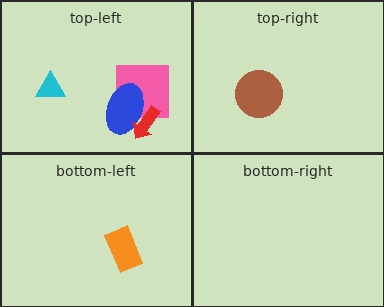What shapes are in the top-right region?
The brown circle.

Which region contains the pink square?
The top-left region.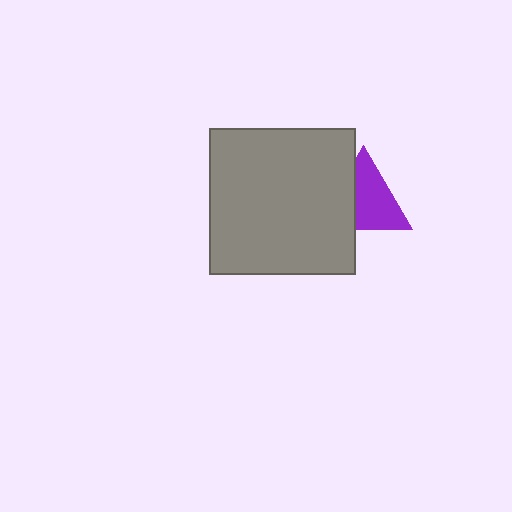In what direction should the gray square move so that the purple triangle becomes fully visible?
The gray square should move left. That is the shortest direction to clear the overlap and leave the purple triangle fully visible.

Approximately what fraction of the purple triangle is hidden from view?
Roughly 35% of the purple triangle is hidden behind the gray square.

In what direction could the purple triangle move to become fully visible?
The purple triangle could move right. That would shift it out from behind the gray square entirely.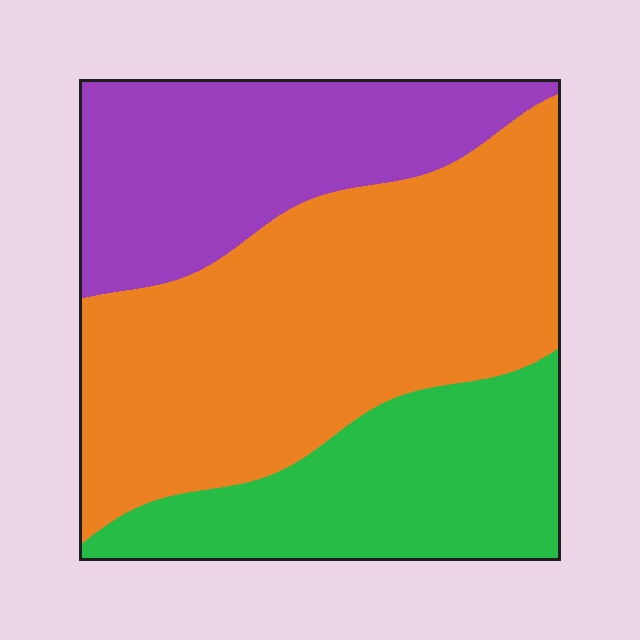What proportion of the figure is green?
Green takes up less than a quarter of the figure.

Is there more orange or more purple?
Orange.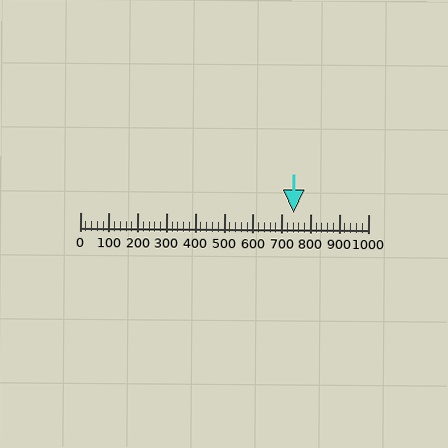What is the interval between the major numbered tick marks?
The major tick marks are spaced 100 units apart.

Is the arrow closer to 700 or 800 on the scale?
The arrow is closer to 700.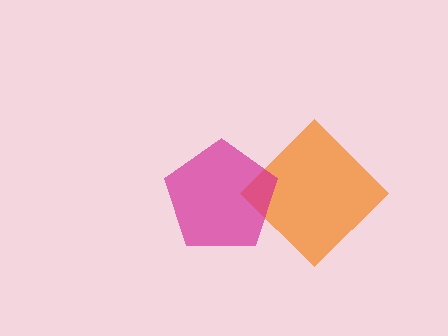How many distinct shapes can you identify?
There are 2 distinct shapes: an orange diamond, a magenta pentagon.